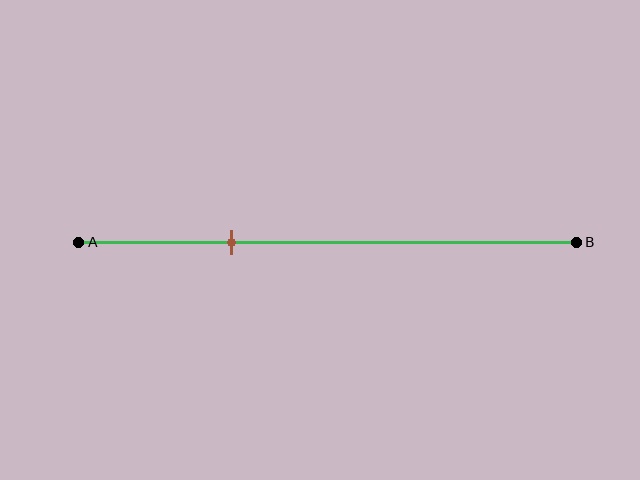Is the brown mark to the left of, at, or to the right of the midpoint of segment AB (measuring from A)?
The brown mark is to the left of the midpoint of segment AB.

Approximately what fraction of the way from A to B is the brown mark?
The brown mark is approximately 30% of the way from A to B.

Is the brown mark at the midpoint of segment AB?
No, the mark is at about 30% from A, not at the 50% midpoint.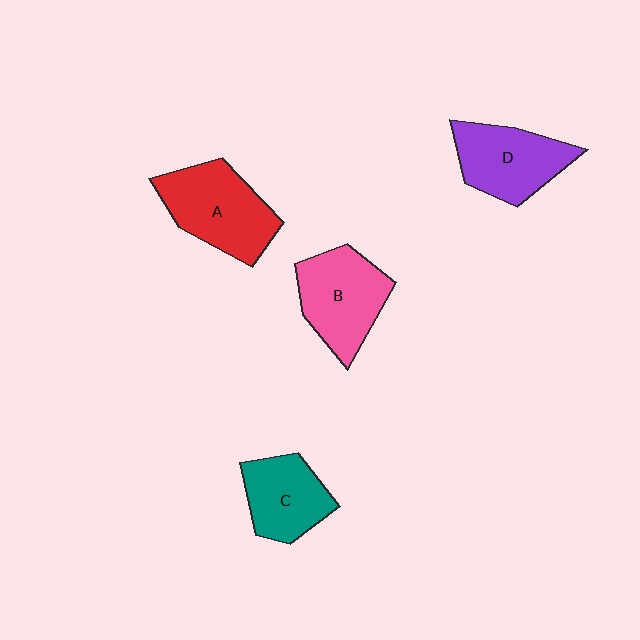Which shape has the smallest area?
Shape C (teal).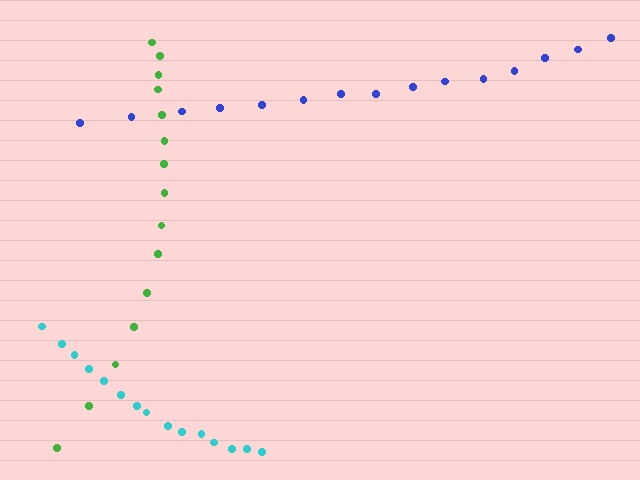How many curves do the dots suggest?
There are 3 distinct paths.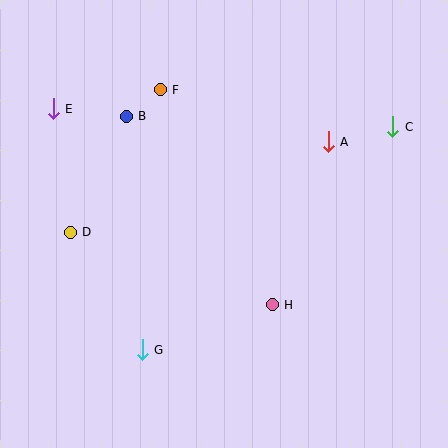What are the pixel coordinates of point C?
Point C is at (393, 127).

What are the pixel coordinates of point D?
Point D is at (70, 232).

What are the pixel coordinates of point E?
Point E is at (53, 109).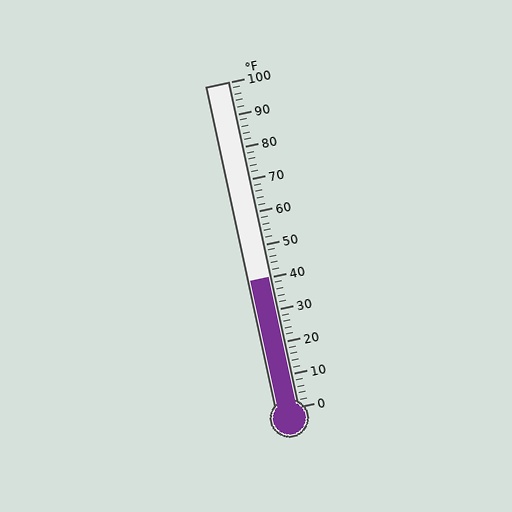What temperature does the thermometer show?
The thermometer shows approximately 40°F.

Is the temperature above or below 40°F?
The temperature is at 40°F.